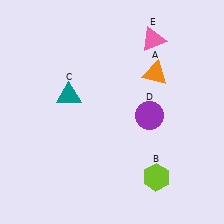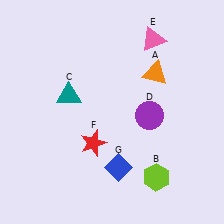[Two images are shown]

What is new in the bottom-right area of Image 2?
A blue diamond (G) was added in the bottom-right area of Image 2.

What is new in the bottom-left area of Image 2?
A red star (F) was added in the bottom-left area of Image 2.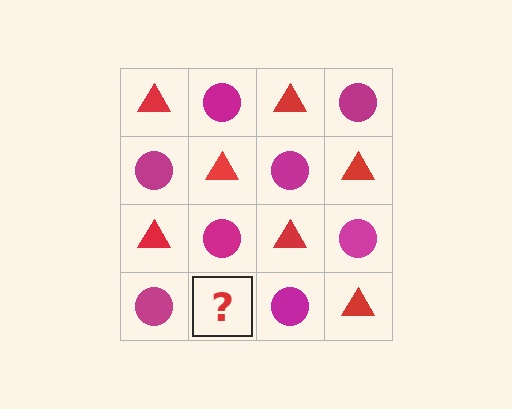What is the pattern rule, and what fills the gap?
The rule is that it alternates red triangle and magenta circle in a checkerboard pattern. The gap should be filled with a red triangle.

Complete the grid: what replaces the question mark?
The question mark should be replaced with a red triangle.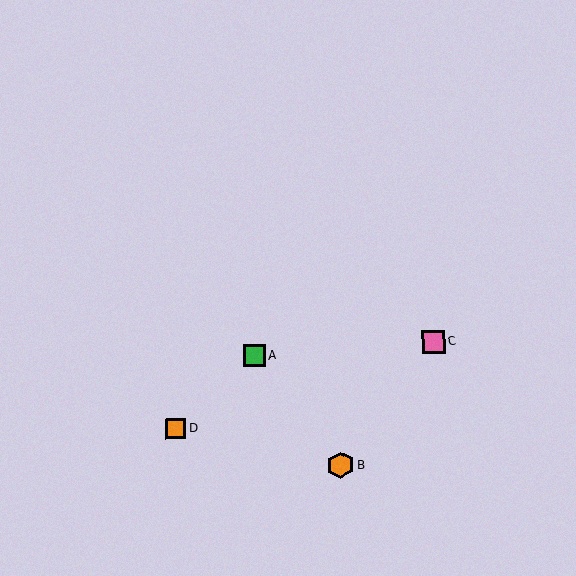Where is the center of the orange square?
The center of the orange square is at (176, 428).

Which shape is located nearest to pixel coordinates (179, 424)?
The orange square (labeled D) at (176, 428) is nearest to that location.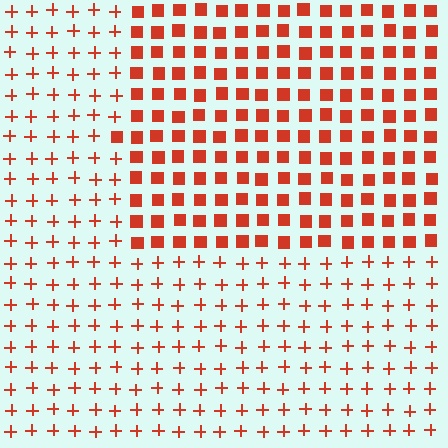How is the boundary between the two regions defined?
The boundary is defined by a change in element shape: squares inside vs. plus signs outside. All elements share the same color and spacing.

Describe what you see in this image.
The image is filled with small red elements arranged in a uniform grid. A rectangle-shaped region contains squares, while the surrounding area contains plus signs. The boundary is defined purely by the change in element shape.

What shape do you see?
I see a rectangle.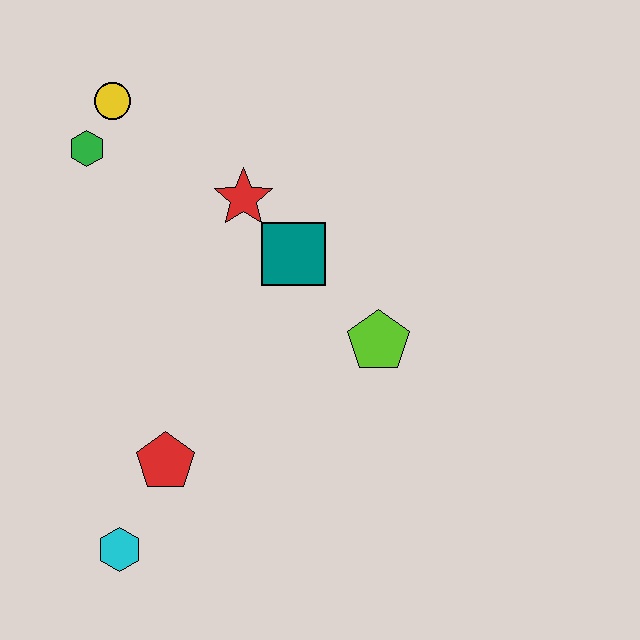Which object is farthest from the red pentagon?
The yellow circle is farthest from the red pentagon.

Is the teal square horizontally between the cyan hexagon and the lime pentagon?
Yes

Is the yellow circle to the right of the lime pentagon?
No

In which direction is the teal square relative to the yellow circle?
The teal square is to the right of the yellow circle.